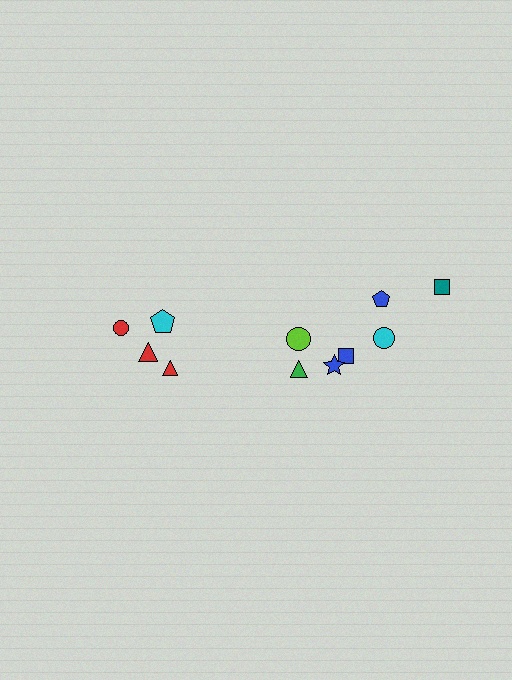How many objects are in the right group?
There are 7 objects.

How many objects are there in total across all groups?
There are 11 objects.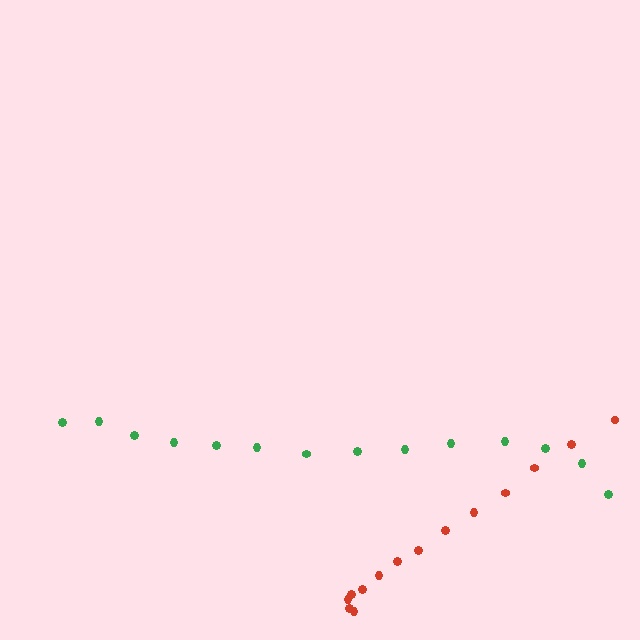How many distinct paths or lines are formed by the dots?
There are 2 distinct paths.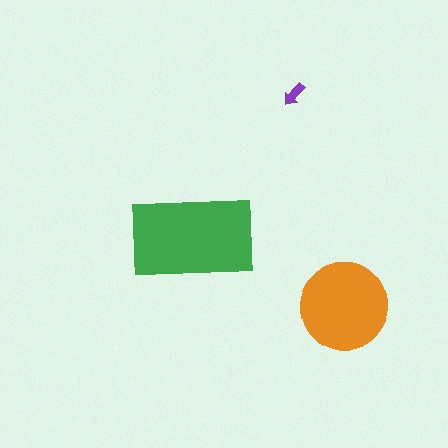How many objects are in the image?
There are 3 objects in the image.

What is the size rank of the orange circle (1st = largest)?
2nd.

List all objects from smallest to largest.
The purple arrow, the orange circle, the green rectangle.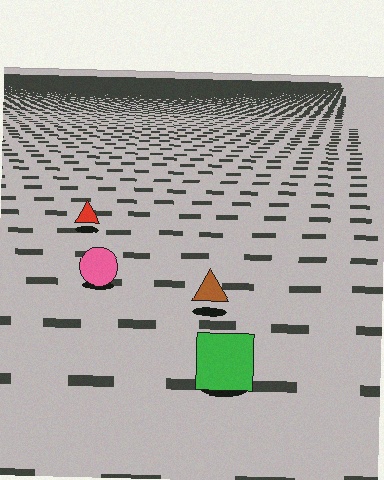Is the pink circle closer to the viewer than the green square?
No. The green square is closer — you can tell from the texture gradient: the ground texture is coarser near it.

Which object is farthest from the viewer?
The red triangle is farthest from the viewer. It appears smaller and the ground texture around it is denser.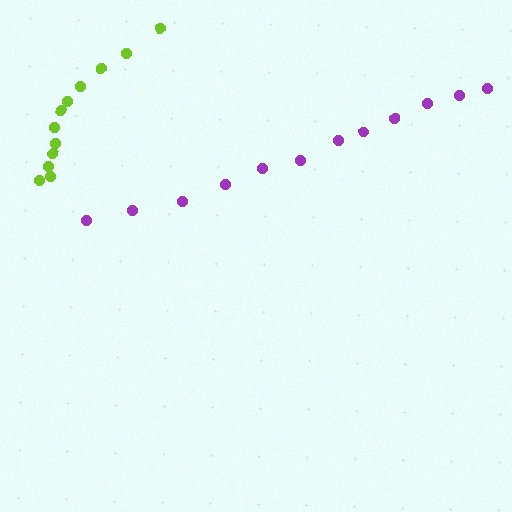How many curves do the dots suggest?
There are 2 distinct paths.